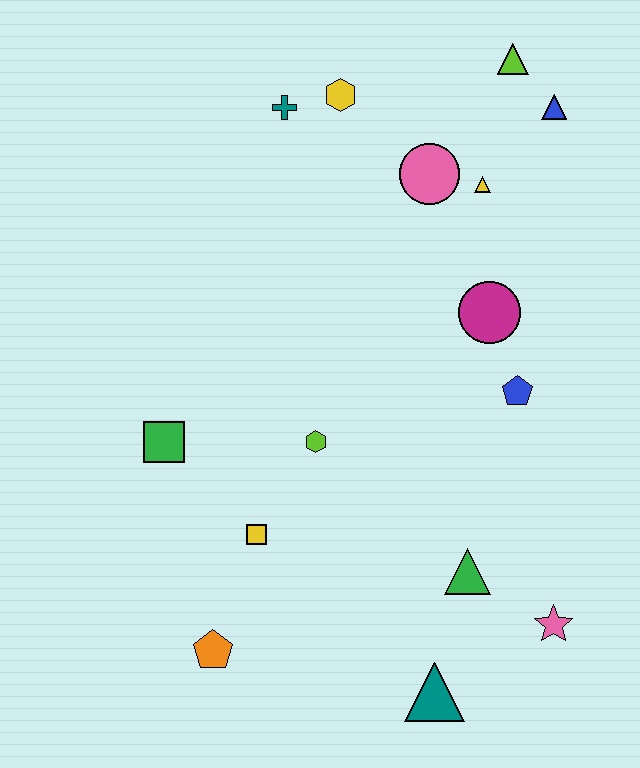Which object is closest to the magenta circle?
The blue pentagon is closest to the magenta circle.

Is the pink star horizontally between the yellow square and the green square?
No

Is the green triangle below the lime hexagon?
Yes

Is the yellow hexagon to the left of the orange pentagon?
No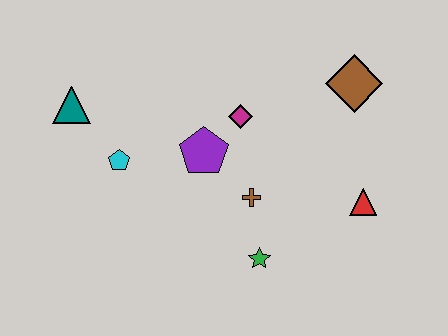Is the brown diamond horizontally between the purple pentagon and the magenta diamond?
No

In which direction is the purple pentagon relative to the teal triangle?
The purple pentagon is to the right of the teal triangle.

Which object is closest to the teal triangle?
The cyan pentagon is closest to the teal triangle.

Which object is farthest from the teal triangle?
The red triangle is farthest from the teal triangle.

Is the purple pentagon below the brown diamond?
Yes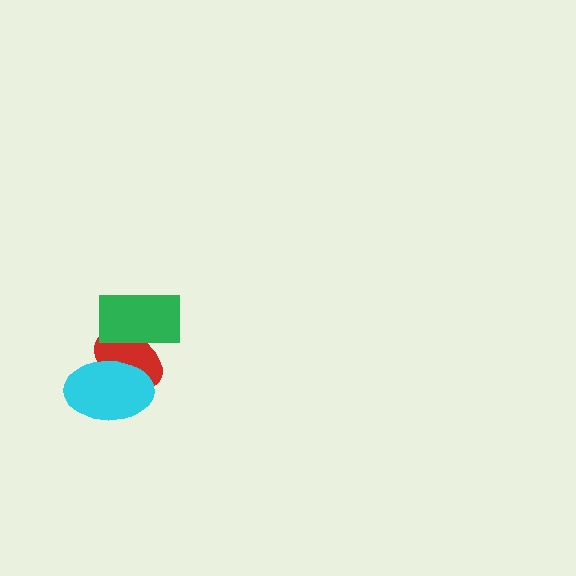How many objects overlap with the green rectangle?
1 object overlaps with the green rectangle.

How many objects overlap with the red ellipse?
2 objects overlap with the red ellipse.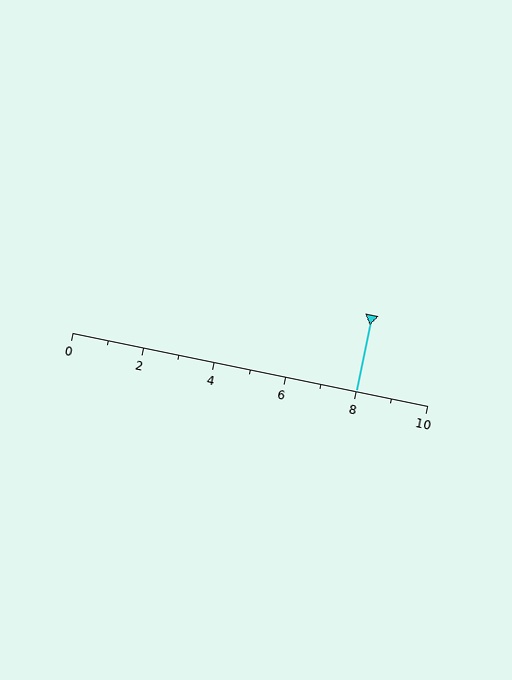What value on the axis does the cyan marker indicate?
The marker indicates approximately 8.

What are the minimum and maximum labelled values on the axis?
The axis runs from 0 to 10.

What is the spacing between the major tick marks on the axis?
The major ticks are spaced 2 apart.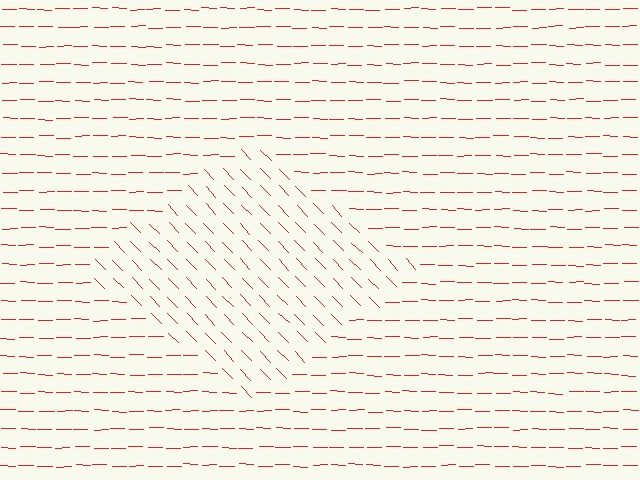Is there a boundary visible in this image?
Yes, there is a texture boundary formed by a change in line orientation.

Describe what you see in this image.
The image is filled with small red line segments. A diamond region in the image has lines oriented differently from the surrounding lines, creating a visible texture boundary.